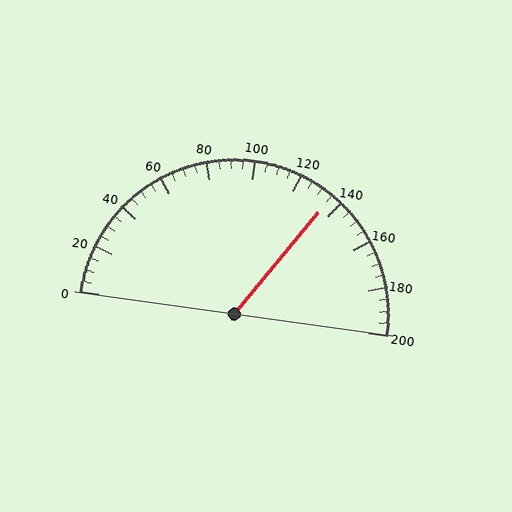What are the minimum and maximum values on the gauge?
The gauge ranges from 0 to 200.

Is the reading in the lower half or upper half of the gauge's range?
The reading is in the upper half of the range (0 to 200).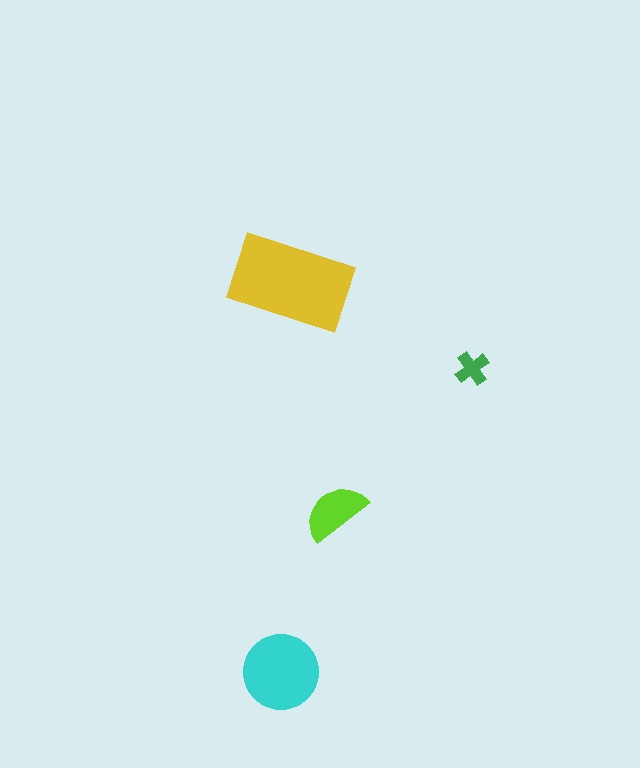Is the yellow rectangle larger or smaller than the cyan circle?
Larger.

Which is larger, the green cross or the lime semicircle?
The lime semicircle.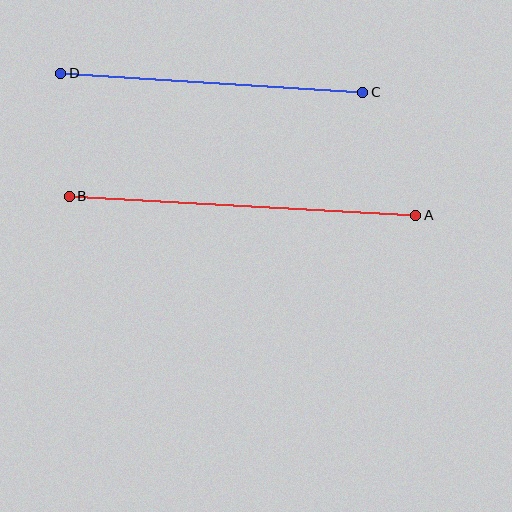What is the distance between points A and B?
The distance is approximately 347 pixels.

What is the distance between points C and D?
The distance is approximately 303 pixels.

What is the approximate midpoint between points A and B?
The midpoint is at approximately (243, 206) pixels.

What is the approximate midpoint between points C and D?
The midpoint is at approximately (212, 83) pixels.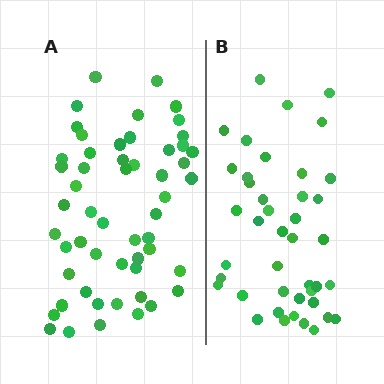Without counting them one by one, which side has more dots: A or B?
Region A (the left region) has more dots.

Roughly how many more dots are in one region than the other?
Region A has roughly 12 or so more dots than region B.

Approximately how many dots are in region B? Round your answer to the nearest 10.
About 40 dots. (The exact count is 42, which rounds to 40.)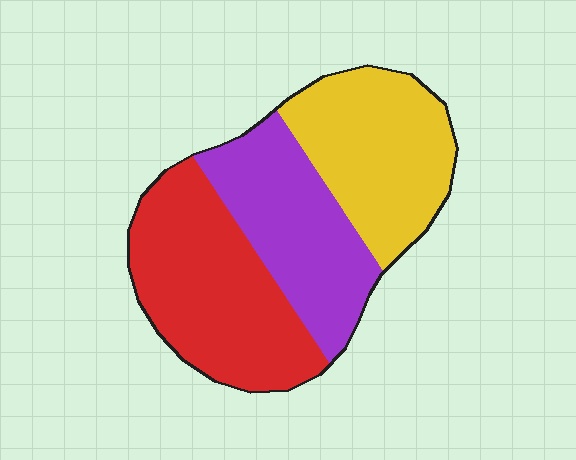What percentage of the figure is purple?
Purple takes up about one third (1/3) of the figure.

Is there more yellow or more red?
Red.